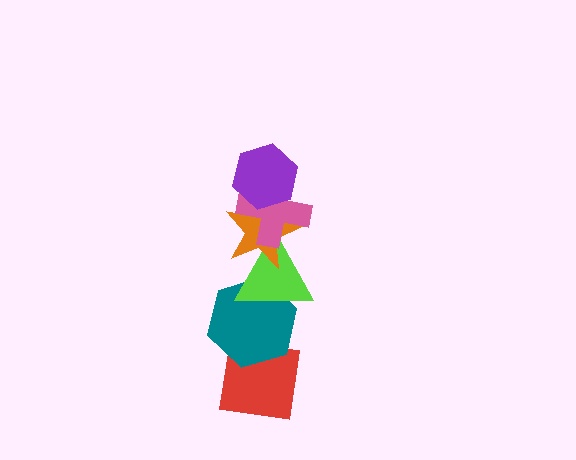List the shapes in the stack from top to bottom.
From top to bottom: the purple hexagon, the pink cross, the orange star, the lime triangle, the teal hexagon, the red square.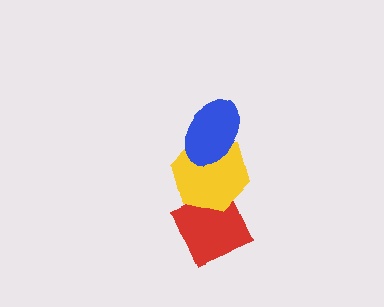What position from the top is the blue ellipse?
The blue ellipse is 1st from the top.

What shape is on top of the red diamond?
The yellow hexagon is on top of the red diamond.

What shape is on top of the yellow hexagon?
The blue ellipse is on top of the yellow hexagon.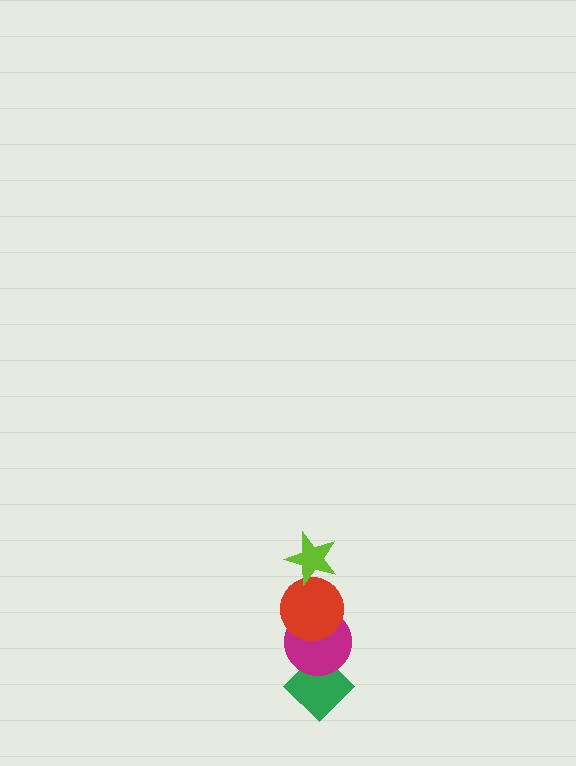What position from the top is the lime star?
The lime star is 1st from the top.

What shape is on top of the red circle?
The lime star is on top of the red circle.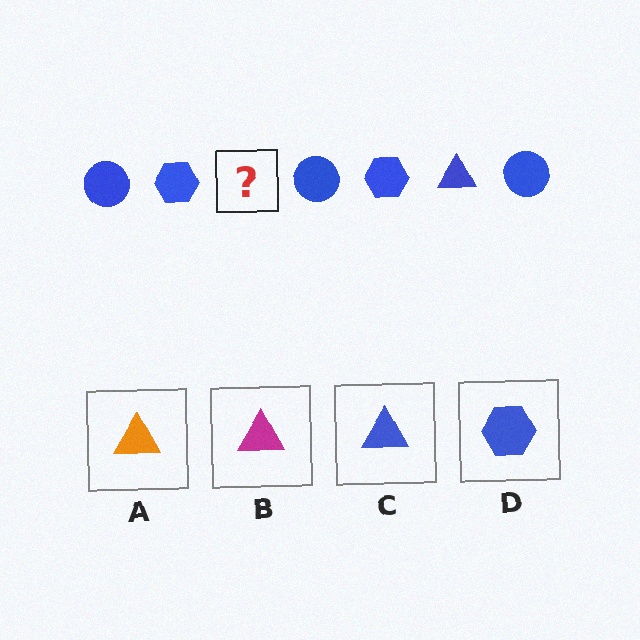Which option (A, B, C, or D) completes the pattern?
C.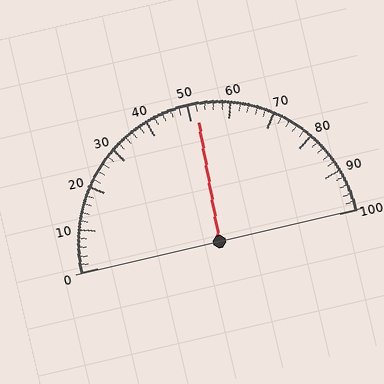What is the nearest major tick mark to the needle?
The nearest major tick mark is 50.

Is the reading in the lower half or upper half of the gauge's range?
The reading is in the upper half of the range (0 to 100).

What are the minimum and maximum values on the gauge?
The gauge ranges from 0 to 100.